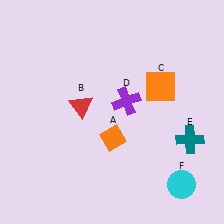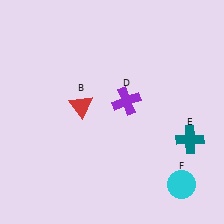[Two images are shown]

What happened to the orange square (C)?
The orange square (C) was removed in Image 2. It was in the top-right area of Image 1.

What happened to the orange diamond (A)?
The orange diamond (A) was removed in Image 2. It was in the bottom-right area of Image 1.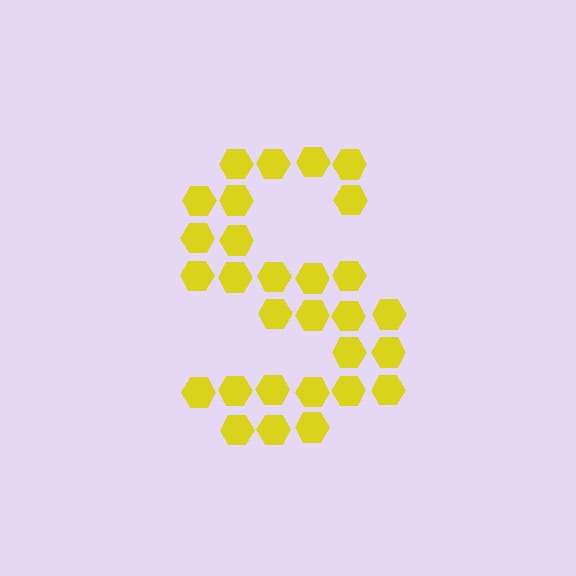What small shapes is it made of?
It is made of small hexagons.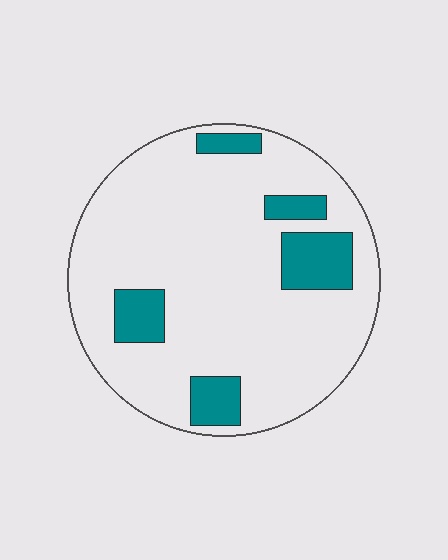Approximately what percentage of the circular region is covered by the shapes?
Approximately 15%.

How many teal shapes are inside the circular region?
5.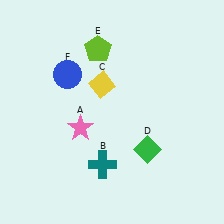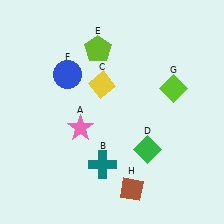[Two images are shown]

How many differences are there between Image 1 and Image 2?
There are 2 differences between the two images.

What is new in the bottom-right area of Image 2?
A brown diamond (H) was added in the bottom-right area of Image 2.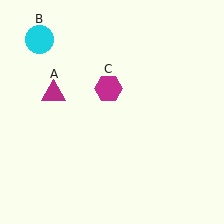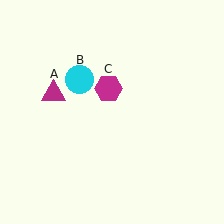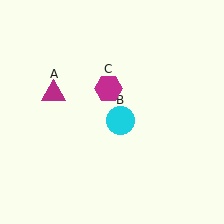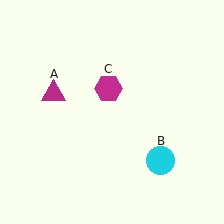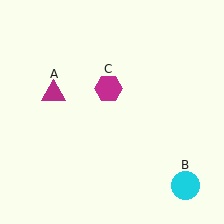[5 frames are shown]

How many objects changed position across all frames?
1 object changed position: cyan circle (object B).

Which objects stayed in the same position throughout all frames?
Magenta triangle (object A) and magenta hexagon (object C) remained stationary.